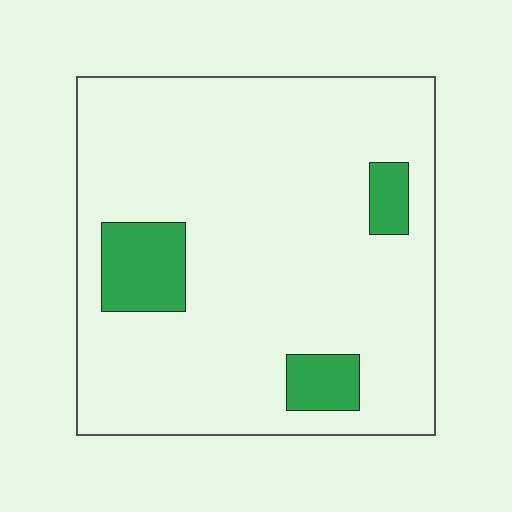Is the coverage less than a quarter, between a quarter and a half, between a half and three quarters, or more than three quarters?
Less than a quarter.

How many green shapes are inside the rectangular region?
3.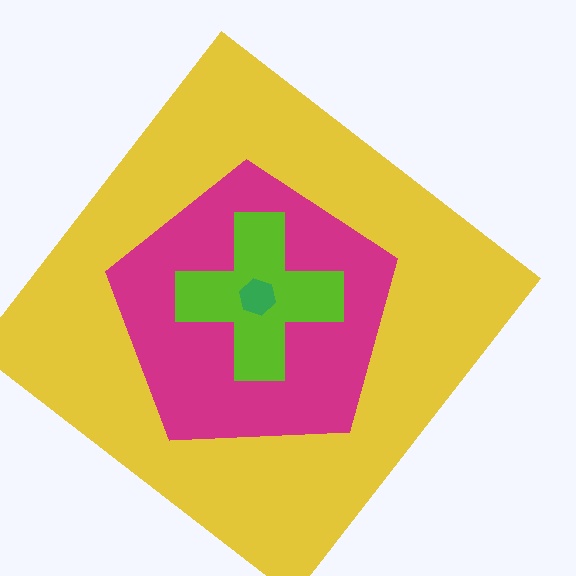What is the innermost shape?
The green hexagon.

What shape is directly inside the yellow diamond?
The magenta pentagon.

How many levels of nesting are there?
4.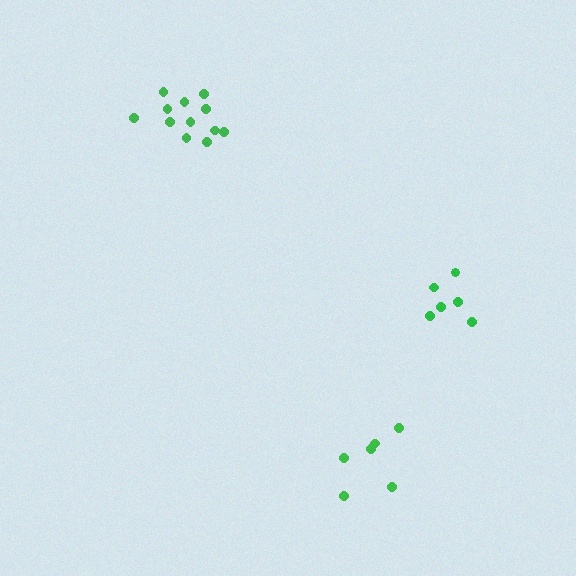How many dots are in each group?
Group 1: 6 dots, Group 2: 6 dots, Group 3: 12 dots (24 total).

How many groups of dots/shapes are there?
There are 3 groups.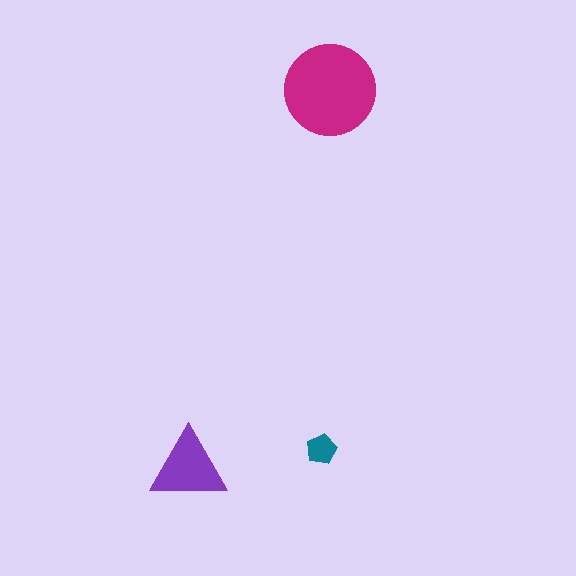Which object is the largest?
The magenta circle.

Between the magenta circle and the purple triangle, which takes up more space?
The magenta circle.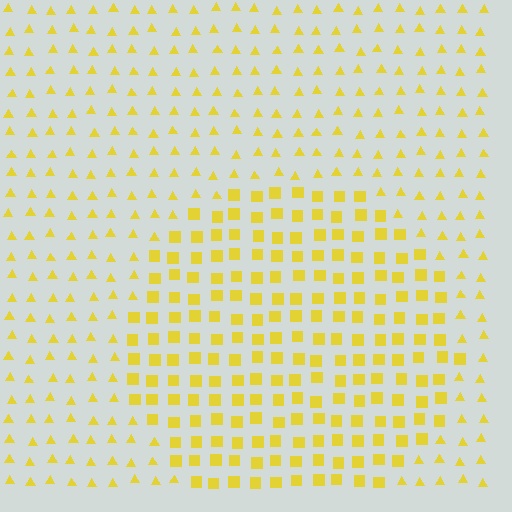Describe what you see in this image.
The image is filled with small yellow elements arranged in a uniform grid. A circle-shaped region contains squares, while the surrounding area contains triangles. The boundary is defined purely by the change in element shape.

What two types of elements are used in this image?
The image uses squares inside the circle region and triangles outside it.